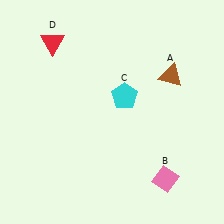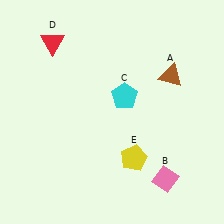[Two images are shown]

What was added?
A yellow pentagon (E) was added in Image 2.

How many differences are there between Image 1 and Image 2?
There is 1 difference between the two images.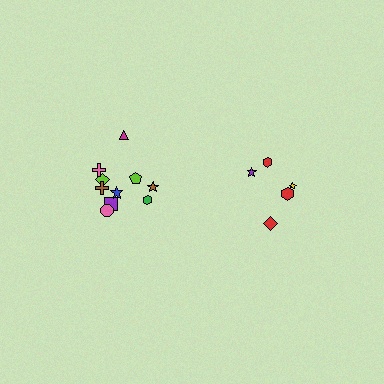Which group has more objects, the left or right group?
The left group.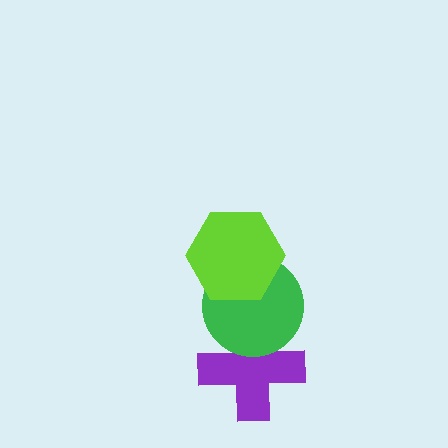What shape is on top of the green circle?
The lime hexagon is on top of the green circle.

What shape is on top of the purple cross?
The green circle is on top of the purple cross.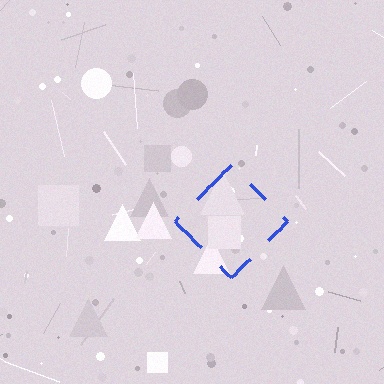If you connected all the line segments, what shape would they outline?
They would outline a diamond.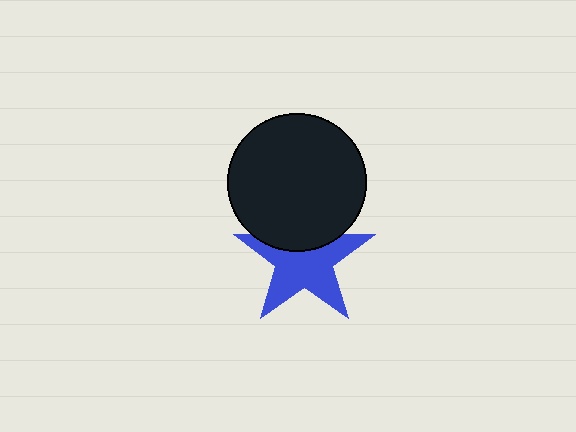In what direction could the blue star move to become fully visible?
The blue star could move down. That would shift it out from behind the black circle entirely.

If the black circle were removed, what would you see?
You would see the complete blue star.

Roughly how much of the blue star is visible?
Most of it is visible (roughly 68%).